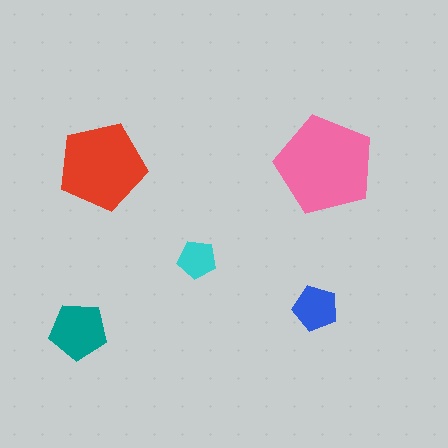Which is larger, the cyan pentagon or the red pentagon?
The red one.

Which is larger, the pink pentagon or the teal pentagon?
The pink one.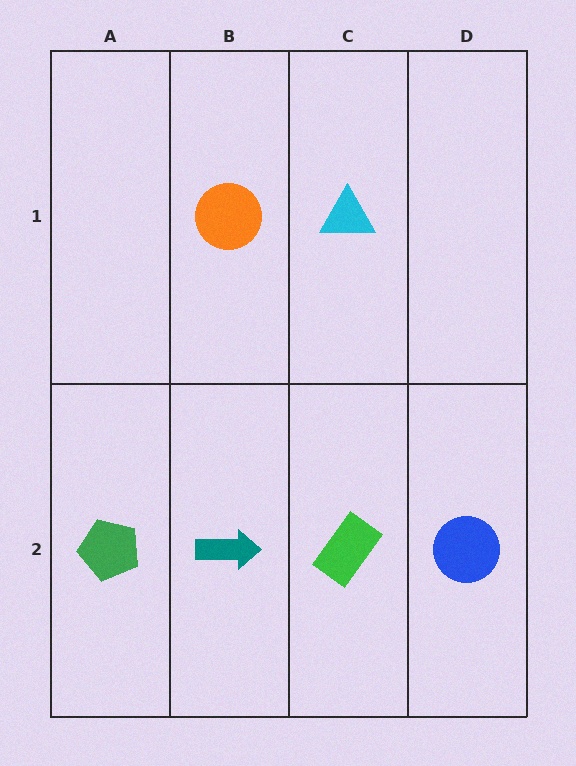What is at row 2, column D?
A blue circle.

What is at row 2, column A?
A green pentagon.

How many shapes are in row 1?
2 shapes.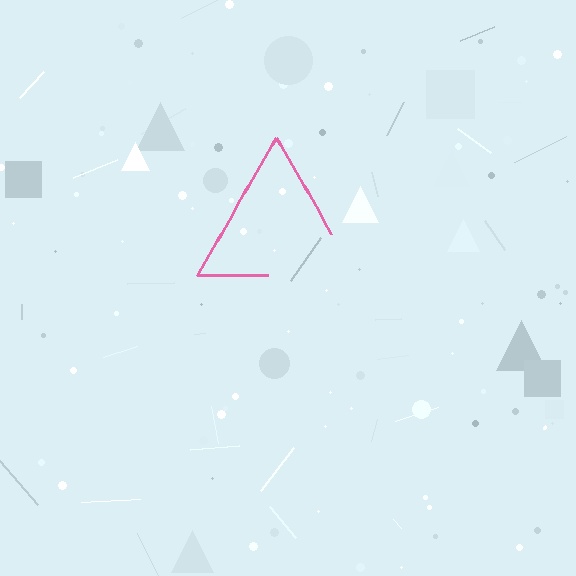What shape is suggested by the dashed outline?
The dashed outline suggests a triangle.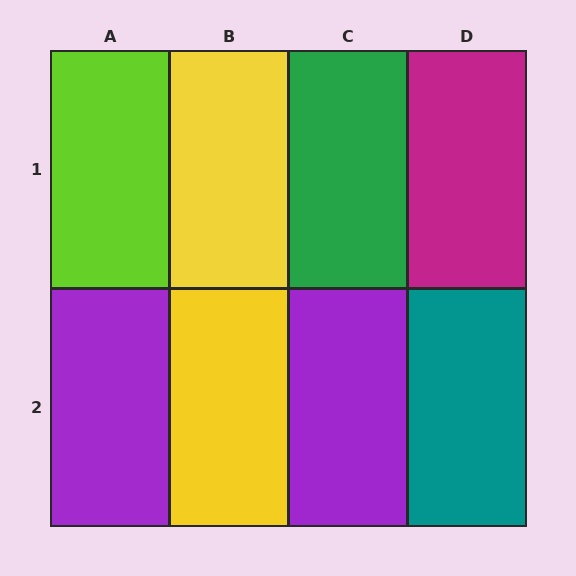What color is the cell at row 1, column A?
Lime.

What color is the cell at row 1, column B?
Yellow.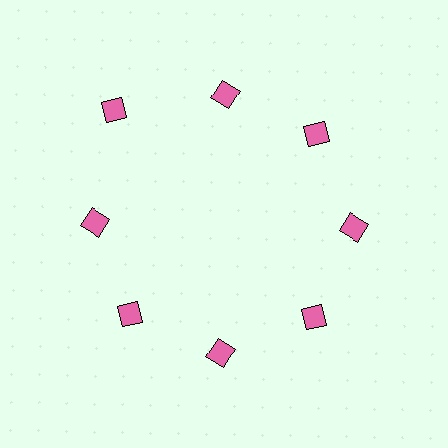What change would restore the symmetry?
The symmetry would be restored by moving it inward, back onto the ring so that all 8 squares sit at equal angles and equal distance from the center.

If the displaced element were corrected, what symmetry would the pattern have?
It would have 8-fold rotational symmetry — the pattern would map onto itself every 45 degrees.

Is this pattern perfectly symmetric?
No. The 8 pink squares are arranged in a ring, but one element near the 10 o'clock position is pushed outward from the center, breaking the 8-fold rotational symmetry.